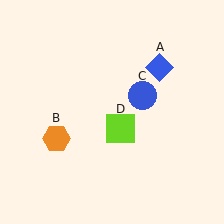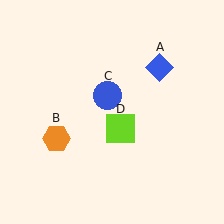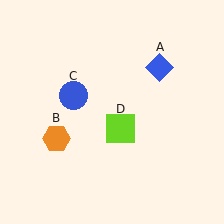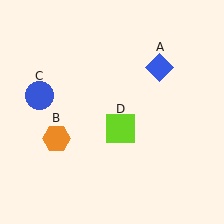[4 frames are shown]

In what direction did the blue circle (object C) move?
The blue circle (object C) moved left.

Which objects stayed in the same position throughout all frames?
Blue diamond (object A) and orange hexagon (object B) and lime square (object D) remained stationary.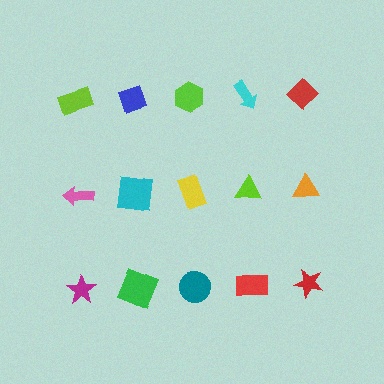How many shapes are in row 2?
5 shapes.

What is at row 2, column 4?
A lime triangle.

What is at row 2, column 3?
A yellow rectangle.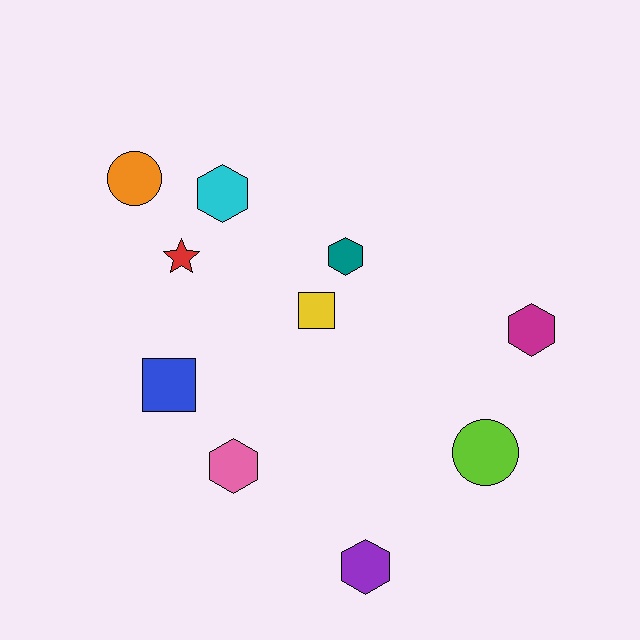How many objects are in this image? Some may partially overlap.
There are 10 objects.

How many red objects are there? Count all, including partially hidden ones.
There is 1 red object.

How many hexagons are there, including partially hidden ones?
There are 5 hexagons.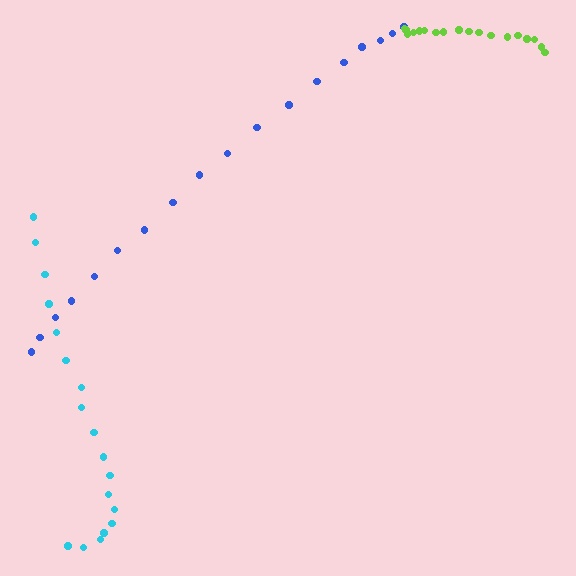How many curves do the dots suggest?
There are 3 distinct paths.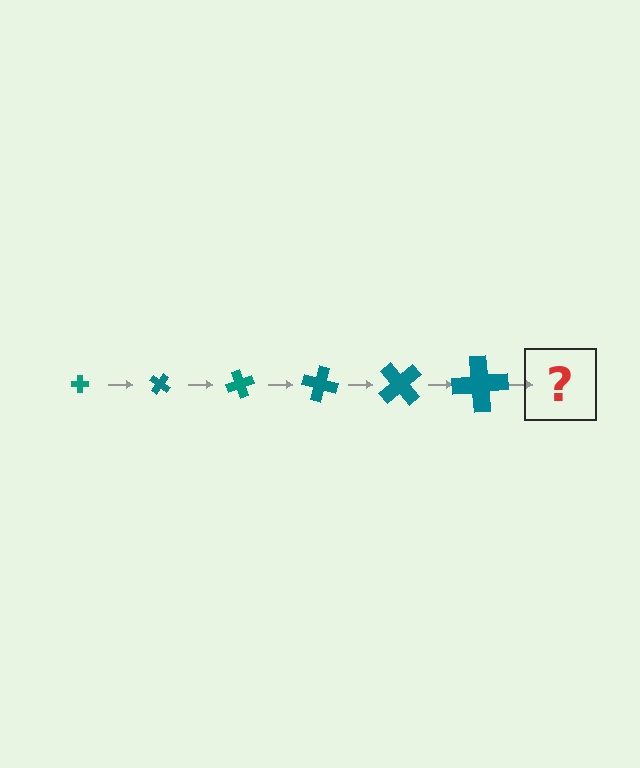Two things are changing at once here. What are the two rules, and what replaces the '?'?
The two rules are that the cross grows larger each step and it rotates 35 degrees each step. The '?' should be a cross, larger than the previous one and rotated 210 degrees from the start.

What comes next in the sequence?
The next element should be a cross, larger than the previous one and rotated 210 degrees from the start.